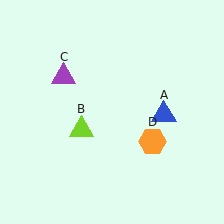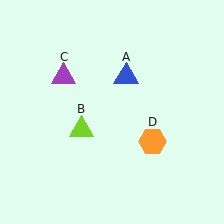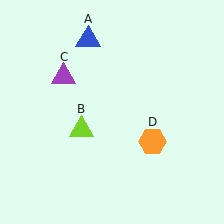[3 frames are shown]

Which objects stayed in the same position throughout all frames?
Lime triangle (object B) and purple triangle (object C) and orange hexagon (object D) remained stationary.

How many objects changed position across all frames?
1 object changed position: blue triangle (object A).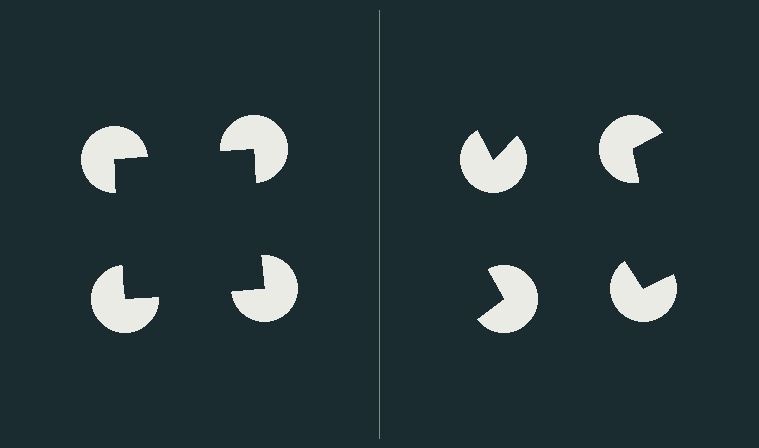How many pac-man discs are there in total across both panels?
8 — 4 on each side.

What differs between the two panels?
The pac-man discs are positioned identically on both sides; only the wedge orientations differ. On the left they align to a square; on the right they are misaligned.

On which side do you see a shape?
An illusory square appears on the left side. On the right side the wedge cuts are rotated, so no coherent shape forms.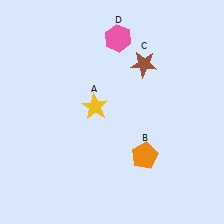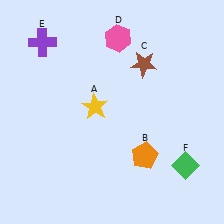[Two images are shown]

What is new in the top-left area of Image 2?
A purple cross (E) was added in the top-left area of Image 2.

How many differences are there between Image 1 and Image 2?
There are 2 differences between the two images.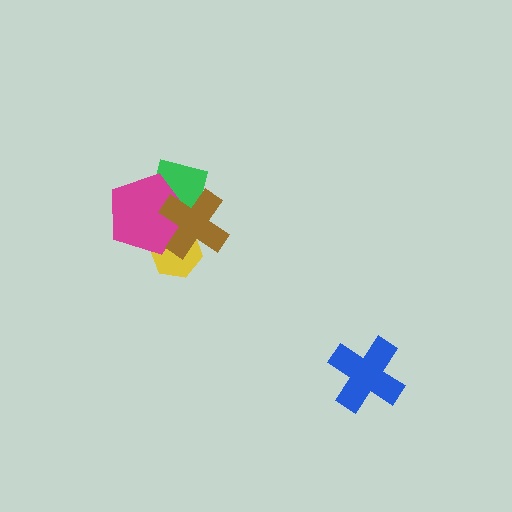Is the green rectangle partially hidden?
Yes, it is partially covered by another shape.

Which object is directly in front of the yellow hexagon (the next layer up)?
The green rectangle is directly in front of the yellow hexagon.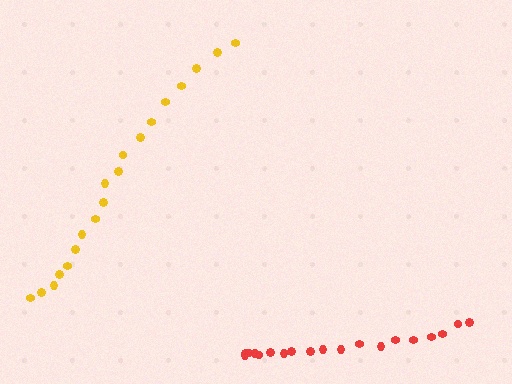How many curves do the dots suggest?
There are 2 distinct paths.